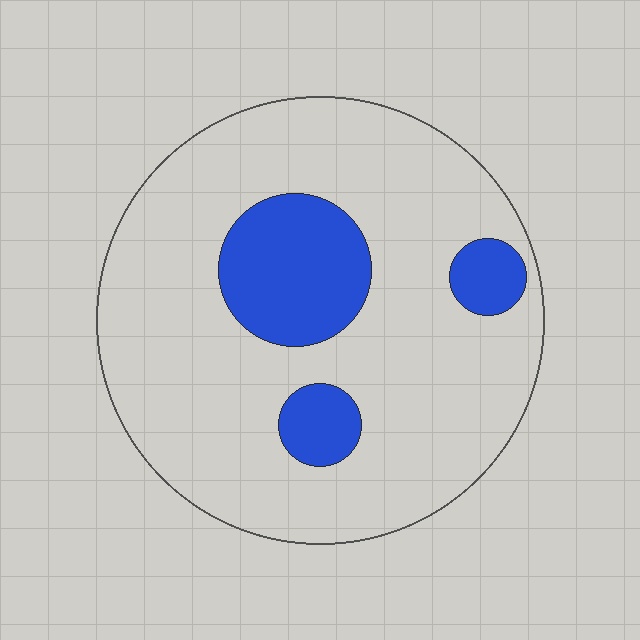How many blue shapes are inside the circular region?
3.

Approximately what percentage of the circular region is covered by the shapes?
Approximately 20%.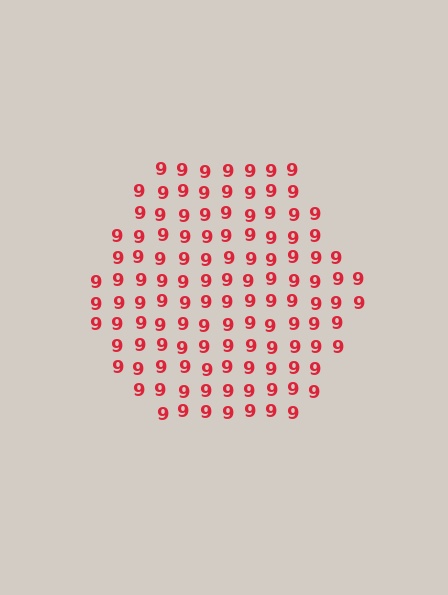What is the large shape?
The large shape is a hexagon.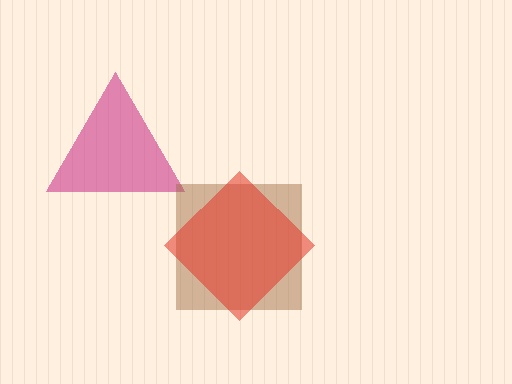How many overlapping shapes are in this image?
There are 3 overlapping shapes in the image.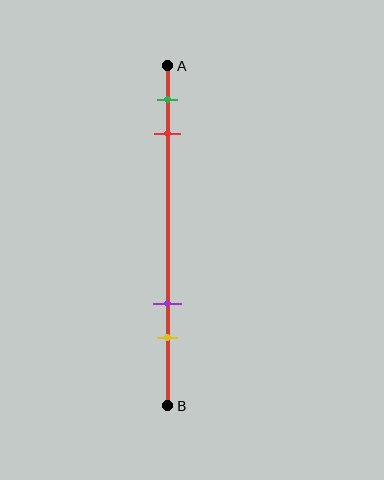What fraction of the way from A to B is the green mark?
The green mark is approximately 10% (0.1) of the way from A to B.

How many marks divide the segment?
There are 4 marks dividing the segment.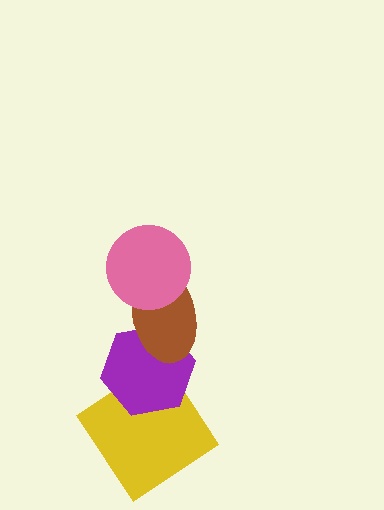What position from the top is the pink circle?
The pink circle is 1st from the top.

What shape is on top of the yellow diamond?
The purple hexagon is on top of the yellow diamond.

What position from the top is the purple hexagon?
The purple hexagon is 3rd from the top.